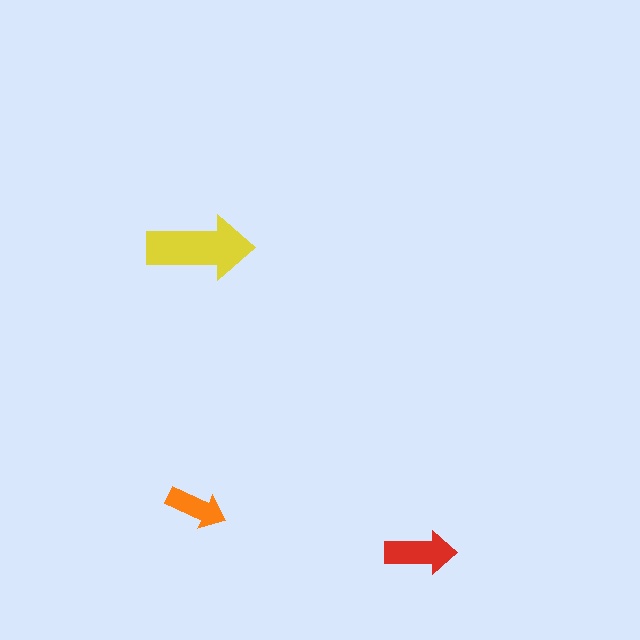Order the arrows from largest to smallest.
the yellow one, the red one, the orange one.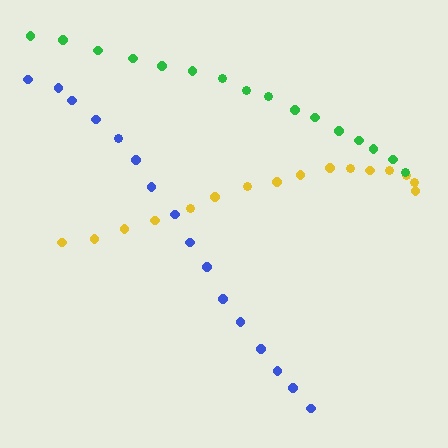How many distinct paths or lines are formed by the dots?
There are 3 distinct paths.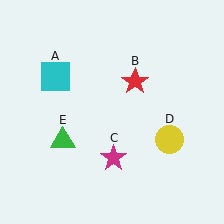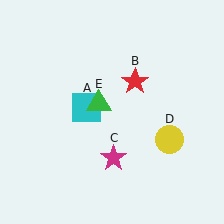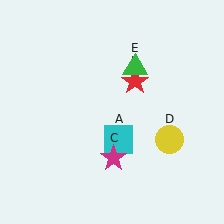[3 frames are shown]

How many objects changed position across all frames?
2 objects changed position: cyan square (object A), green triangle (object E).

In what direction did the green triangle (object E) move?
The green triangle (object E) moved up and to the right.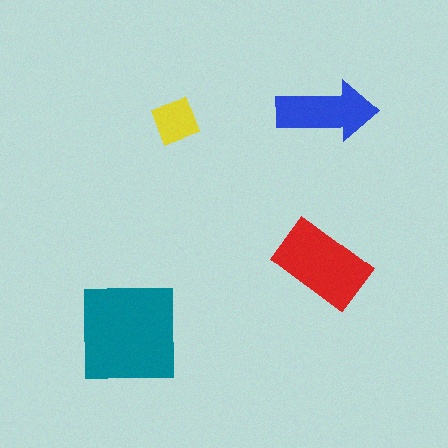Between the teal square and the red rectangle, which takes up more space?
The teal square.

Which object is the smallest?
The yellow diamond.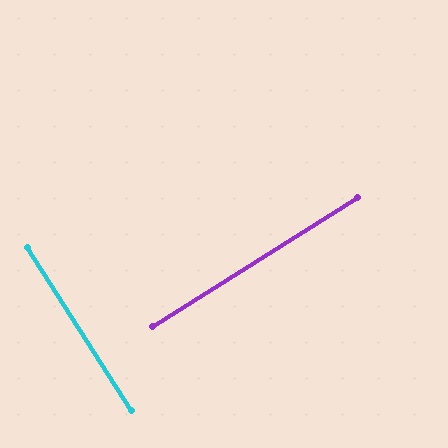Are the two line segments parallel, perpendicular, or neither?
Perpendicular — they meet at approximately 90°.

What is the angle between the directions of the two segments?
Approximately 90 degrees.